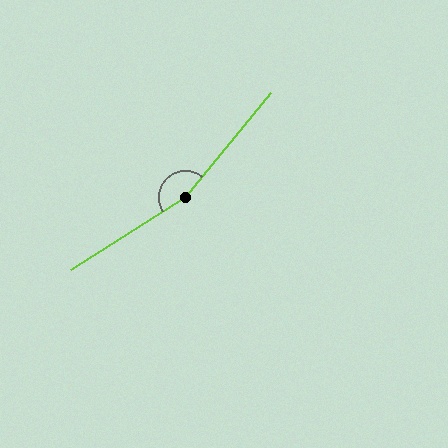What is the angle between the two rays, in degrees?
Approximately 162 degrees.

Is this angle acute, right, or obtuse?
It is obtuse.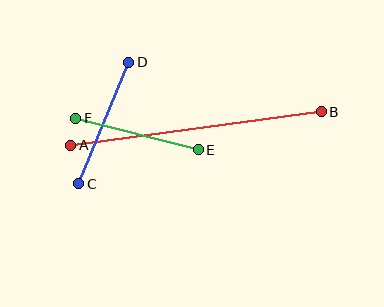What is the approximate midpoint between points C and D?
The midpoint is at approximately (104, 123) pixels.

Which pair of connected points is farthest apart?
Points A and B are farthest apart.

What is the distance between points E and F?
The distance is approximately 126 pixels.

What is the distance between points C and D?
The distance is approximately 131 pixels.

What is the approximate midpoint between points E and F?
The midpoint is at approximately (137, 134) pixels.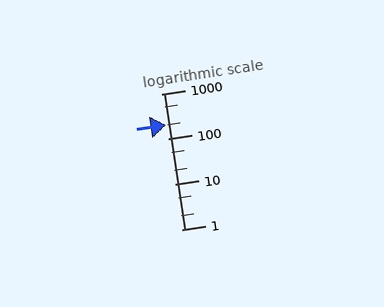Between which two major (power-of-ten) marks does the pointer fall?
The pointer is between 100 and 1000.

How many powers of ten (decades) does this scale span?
The scale spans 3 decades, from 1 to 1000.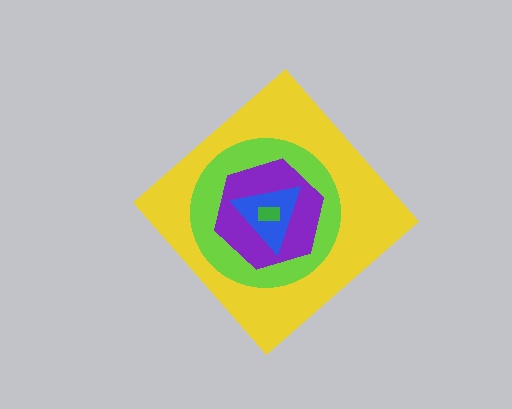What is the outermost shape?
The yellow diamond.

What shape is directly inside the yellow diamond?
The lime circle.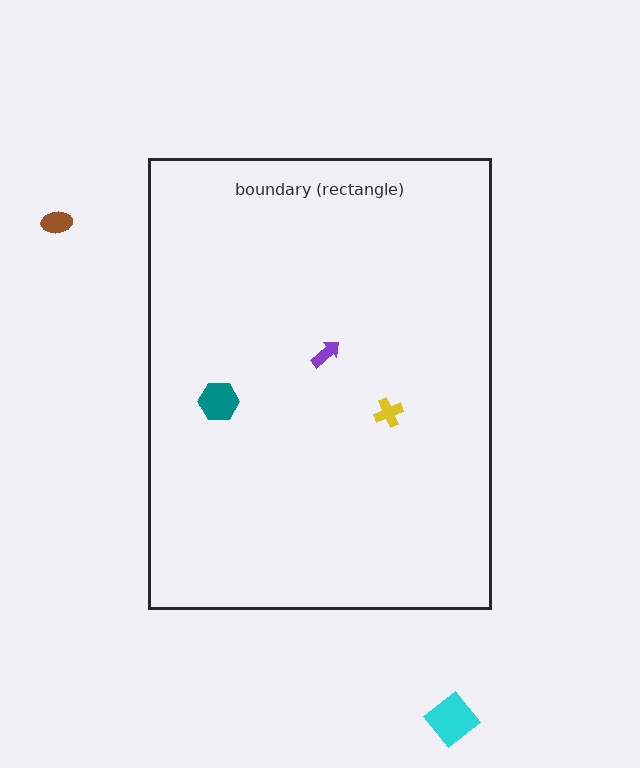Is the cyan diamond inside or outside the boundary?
Outside.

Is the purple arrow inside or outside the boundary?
Inside.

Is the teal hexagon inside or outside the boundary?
Inside.